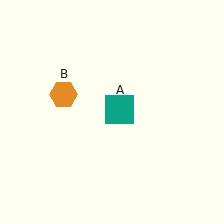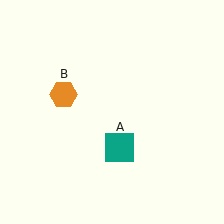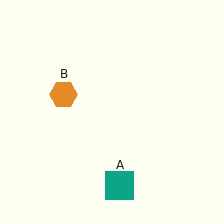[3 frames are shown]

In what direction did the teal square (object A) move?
The teal square (object A) moved down.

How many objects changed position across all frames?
1 object changed position: teal square (object A).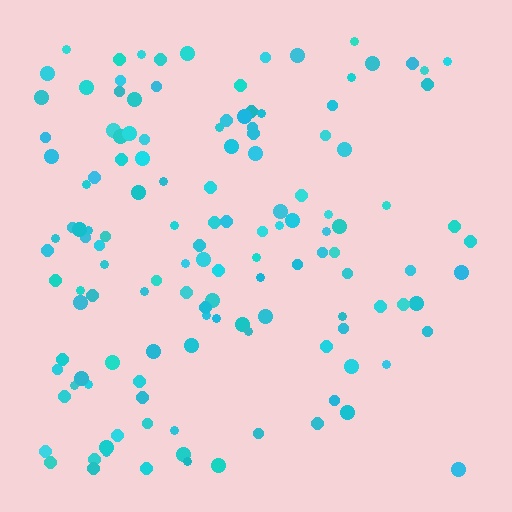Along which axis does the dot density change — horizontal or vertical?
Horizontal.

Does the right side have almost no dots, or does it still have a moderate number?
Still a moderate number, just noticeably fewer than the left.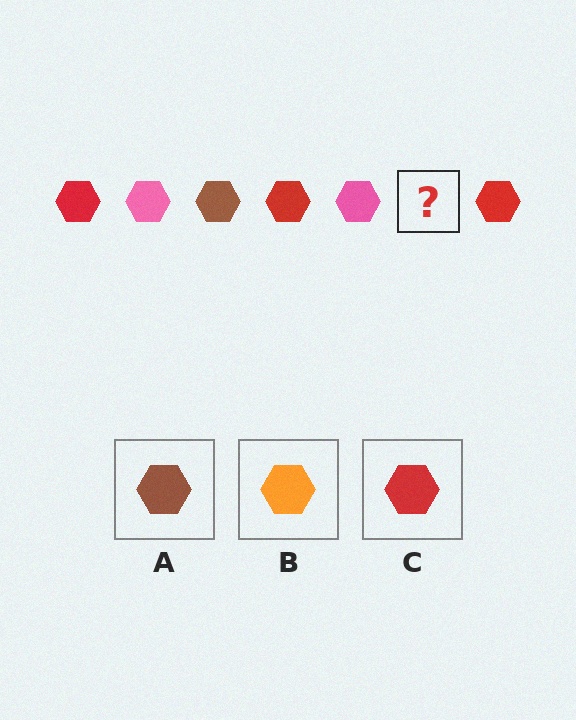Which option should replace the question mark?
Option A.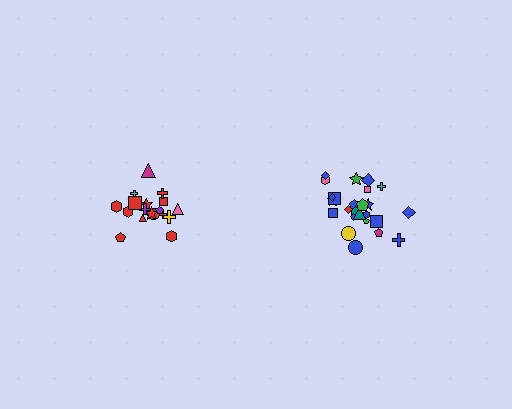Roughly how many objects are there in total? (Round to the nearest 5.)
Roughly 45 objects in total.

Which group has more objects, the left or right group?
The right group.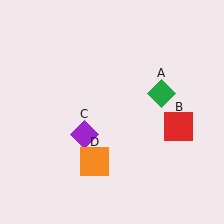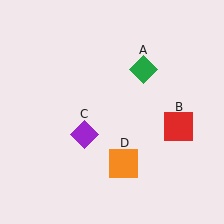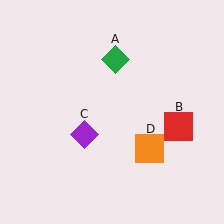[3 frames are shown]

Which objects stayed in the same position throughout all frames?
Red square (object B) and purple diamond (object C) remained stationary.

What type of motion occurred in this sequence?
The green diamond (object A), orange square (object D) rotated counterclockwise around the center of the scene.